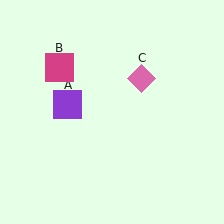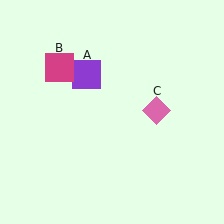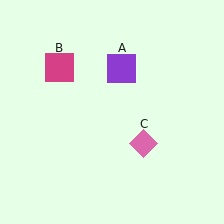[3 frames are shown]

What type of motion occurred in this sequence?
The purple square (object A), pink diamond (object C) rotated clockwise around the center of the scene.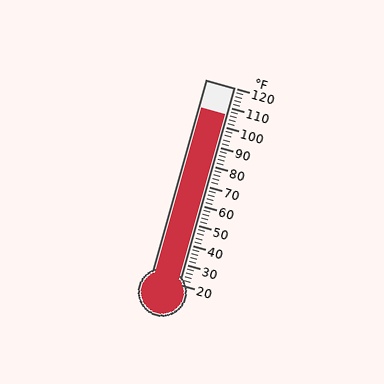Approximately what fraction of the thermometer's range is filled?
The thermometer is filled to approximately 85% of its range.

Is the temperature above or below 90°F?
The temperature is above 90°F.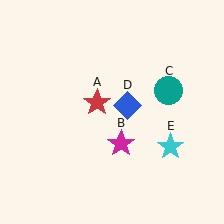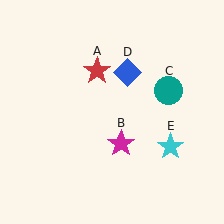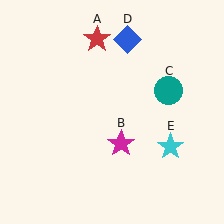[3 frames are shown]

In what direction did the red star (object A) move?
The red star (object A) moved up.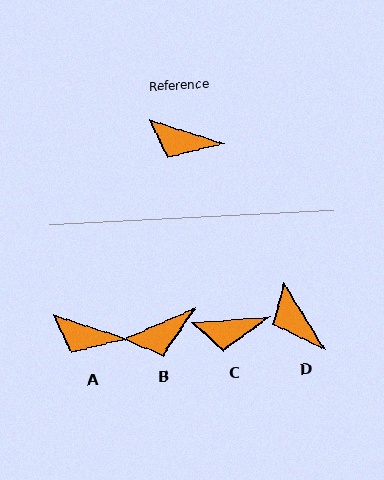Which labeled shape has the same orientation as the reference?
A.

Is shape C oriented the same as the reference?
No, it is off by about 22 degrees.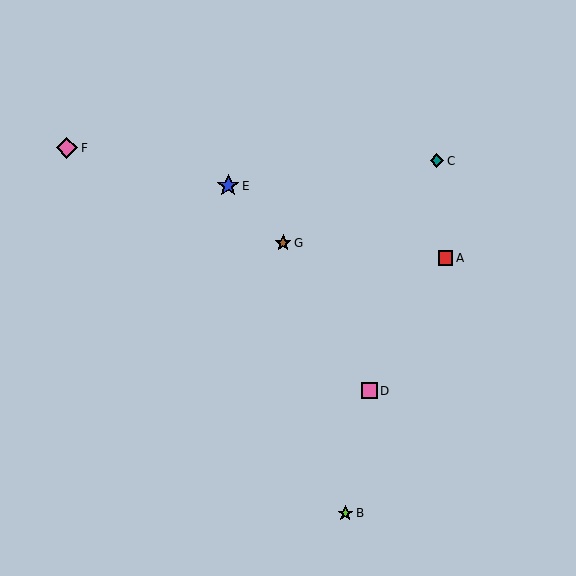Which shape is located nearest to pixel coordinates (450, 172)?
The teal diamond (labeled C) at (437, 161) is nearest to that location.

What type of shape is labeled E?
Shape E is a blue star.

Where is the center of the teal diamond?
The center of the teal diamond is at (437, 161).